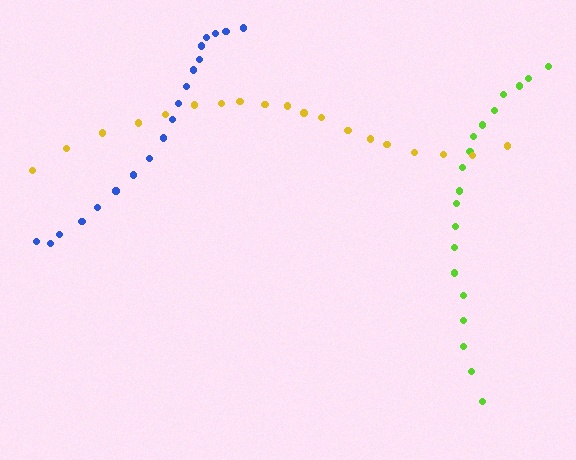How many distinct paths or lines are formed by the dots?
There are 3 distinct paths.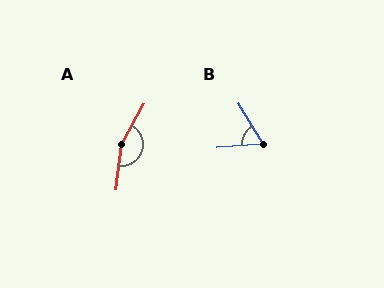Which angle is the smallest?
B, at approximately 64 degrees.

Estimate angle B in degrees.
Approximately 64 degrees.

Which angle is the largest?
A, at approximately 157 degrees.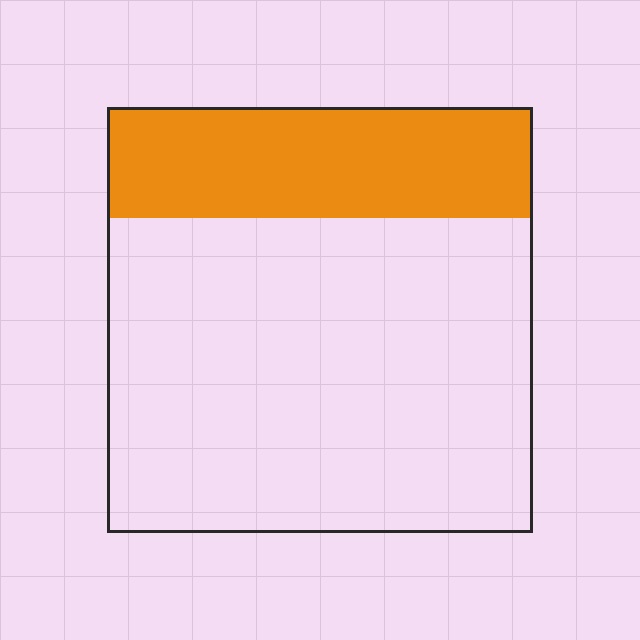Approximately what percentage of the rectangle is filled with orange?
Approximately 25%.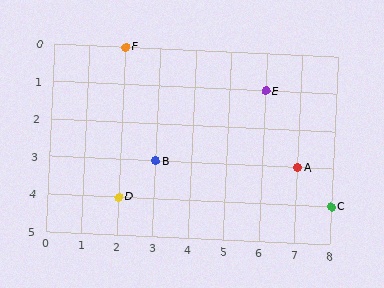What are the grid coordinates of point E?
Point E is at grid coordinates (6, 1).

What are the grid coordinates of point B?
Point B is at grid coordinates (3, 3).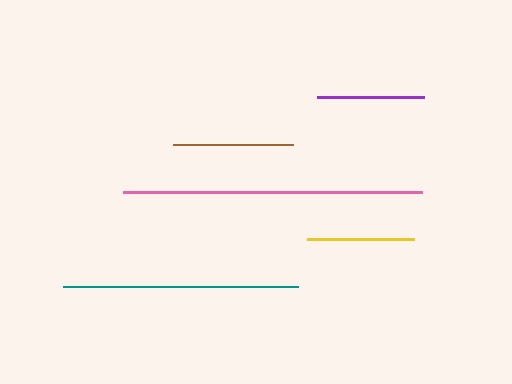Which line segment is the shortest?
The yellow line is the shortest at approximately 106 pixels.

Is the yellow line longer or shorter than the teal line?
The teal line is longer than the yellow line.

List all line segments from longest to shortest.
From longest to shortest: pink, teal, brown, purple, yellow.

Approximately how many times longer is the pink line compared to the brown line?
The pink line is approximately 2.5 times the length of the brown line.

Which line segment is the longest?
The pink line is the longest at approximately 299 pixels.